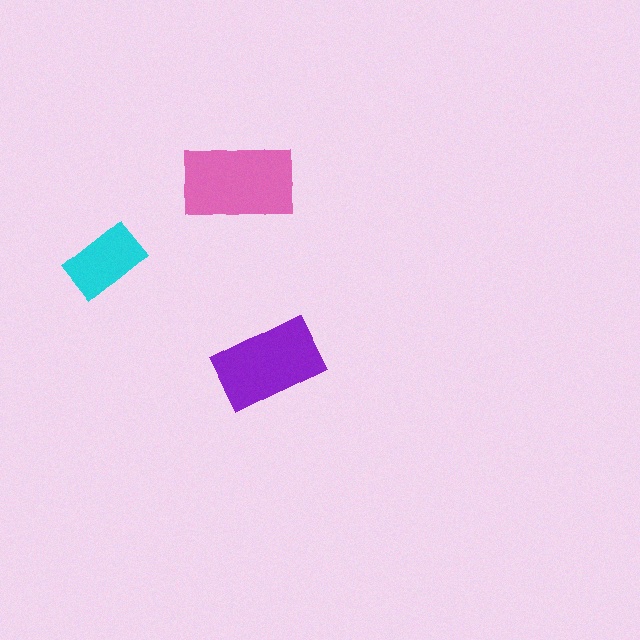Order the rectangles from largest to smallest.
the pink one, the purple one, the cyan one.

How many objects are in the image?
There are 3 objects in the image.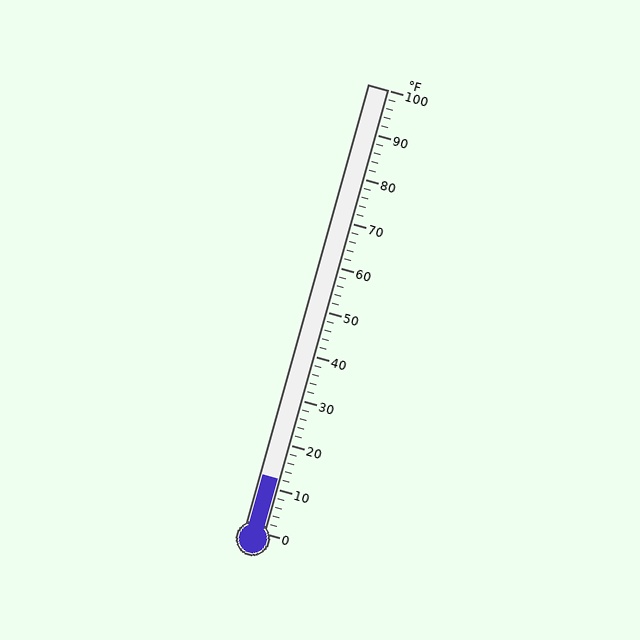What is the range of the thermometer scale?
The thermometer scale ranges from 0°F to 100°F.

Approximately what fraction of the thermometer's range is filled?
The thermometer is filled to approximately 10% of its range.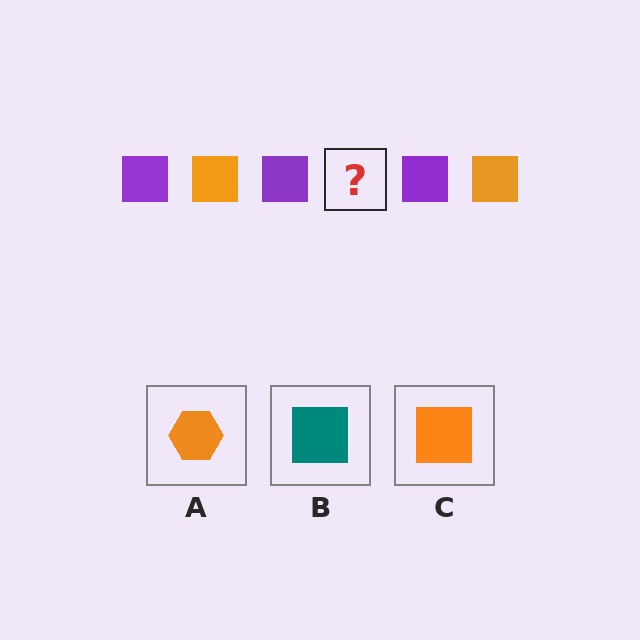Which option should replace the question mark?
Option C.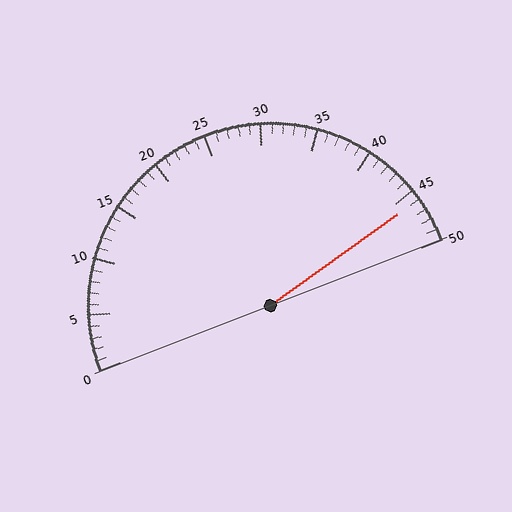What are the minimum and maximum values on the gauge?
The gauge ranges from 0 to 50.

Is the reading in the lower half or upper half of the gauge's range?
The reading is in the upper half of the range (0 to 50).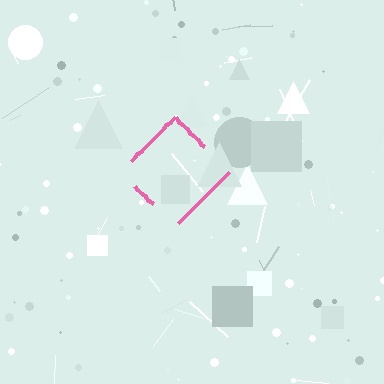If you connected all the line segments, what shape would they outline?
They would outline a diamond.